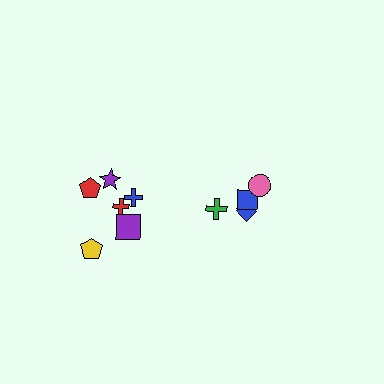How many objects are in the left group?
There are 6 objects.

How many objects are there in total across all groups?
There are 10 objects.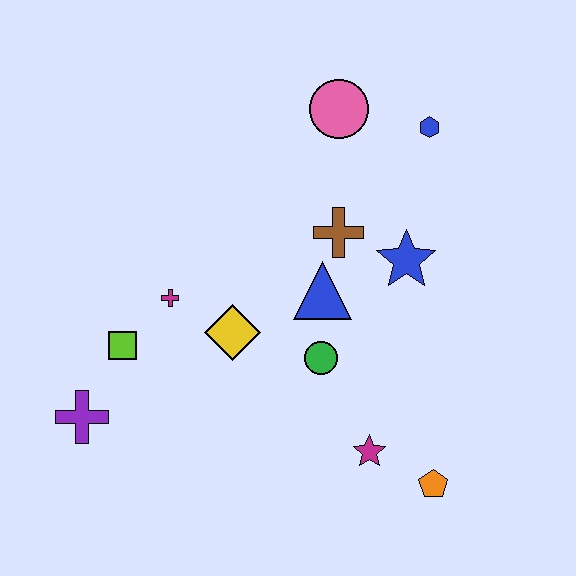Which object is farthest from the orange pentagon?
The pink circle is farthest from the orange pentagon.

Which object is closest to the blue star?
The brown cross is closest to the blue star.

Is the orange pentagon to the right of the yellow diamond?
Yes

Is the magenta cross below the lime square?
No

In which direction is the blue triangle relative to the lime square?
The blue triangle is to the right of the lime square.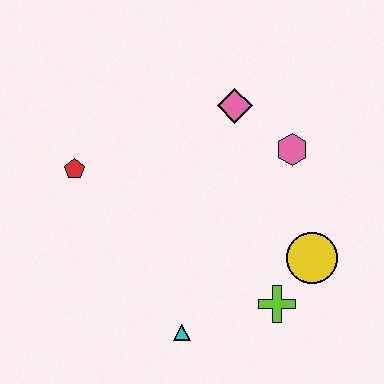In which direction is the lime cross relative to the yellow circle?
The lime cross is below the yellow circle.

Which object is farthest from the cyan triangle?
The pink diamond is farthest from the cyan triangle.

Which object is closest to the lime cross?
The yellow circle is closest to the lime cross.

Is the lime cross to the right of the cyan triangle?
Yes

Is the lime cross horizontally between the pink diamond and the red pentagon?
No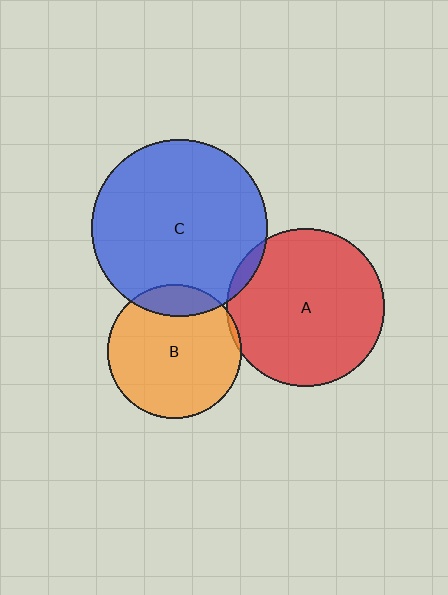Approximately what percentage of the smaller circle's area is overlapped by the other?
Approximately 5%.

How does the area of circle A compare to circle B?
Approximately 1.4 times.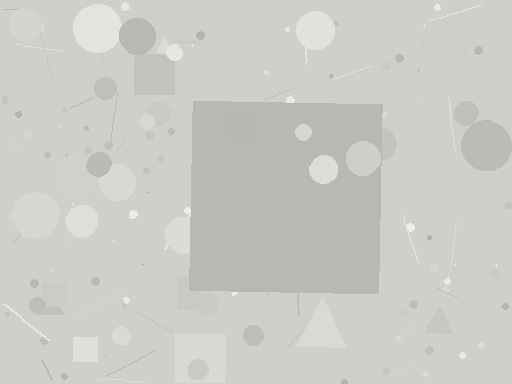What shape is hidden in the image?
A square is hidden in the image.